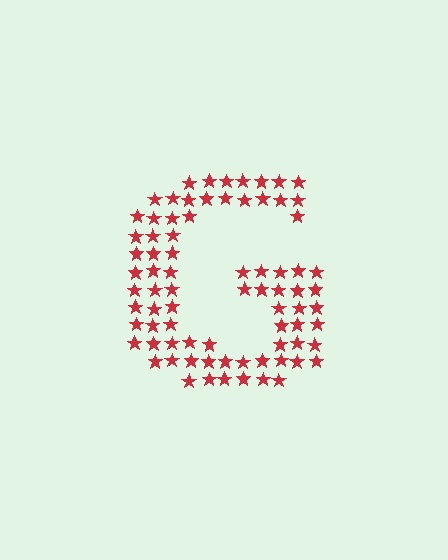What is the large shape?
The large shape is the letter G.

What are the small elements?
The small elements are stars.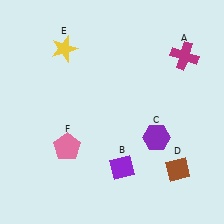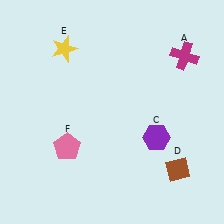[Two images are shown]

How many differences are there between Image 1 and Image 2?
There is 1 difference between the two images.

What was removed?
The purple diamond (B) was removed in Image 2.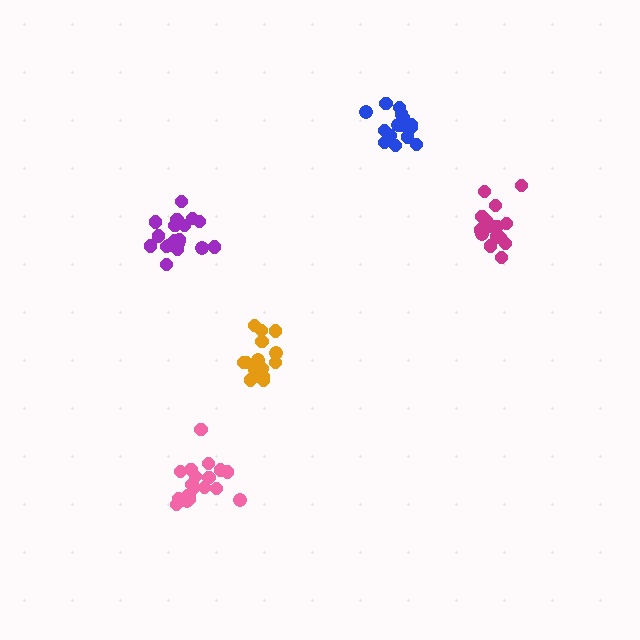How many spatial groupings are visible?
There are 5 spatial groupings.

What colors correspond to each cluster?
The clusters are colored: orange, purple, blue, pink, magenta.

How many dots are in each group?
Group 1: 16 dots, Group 2: 19 dots, Group 3: 17 dots, Group 4: 19 dots, Group 5: 16 dots (87 total).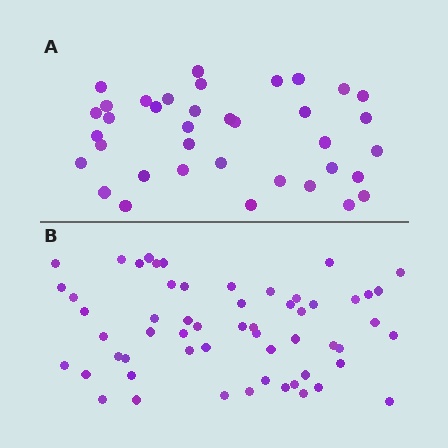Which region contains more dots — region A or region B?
Region B (the bottom region) has more dots.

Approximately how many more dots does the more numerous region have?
Region B has approximately 20 more dots than region A.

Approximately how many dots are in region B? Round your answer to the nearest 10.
About 60 dots. (The exact count is 57, which rounds to 60.)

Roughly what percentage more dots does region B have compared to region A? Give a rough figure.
About 55% more.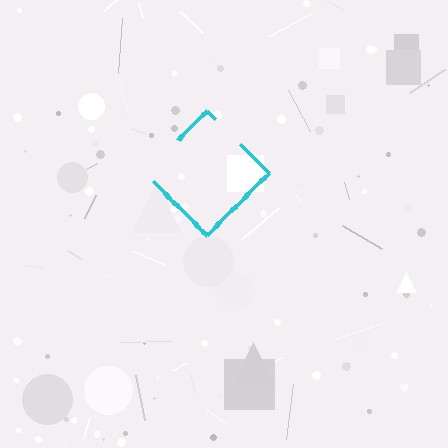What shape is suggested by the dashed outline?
The dashed outline suggests a diamond.